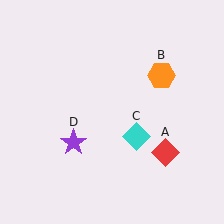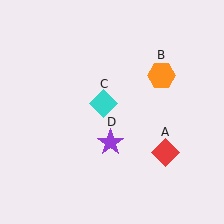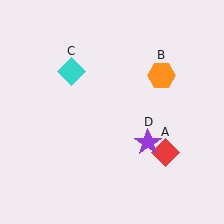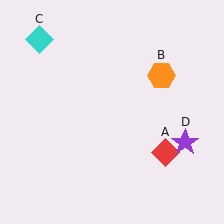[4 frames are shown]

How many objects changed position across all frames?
2 objects changed position: cyan diamond (object C), purple star (object D).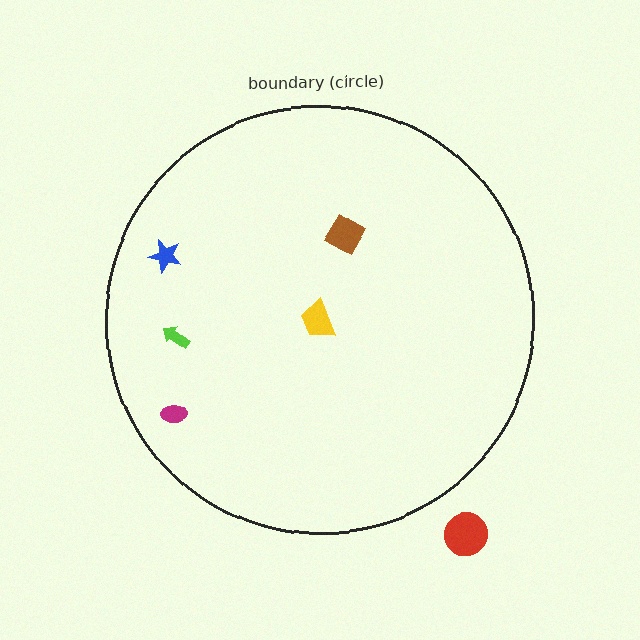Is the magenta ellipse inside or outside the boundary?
Inside.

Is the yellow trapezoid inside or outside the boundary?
Inside.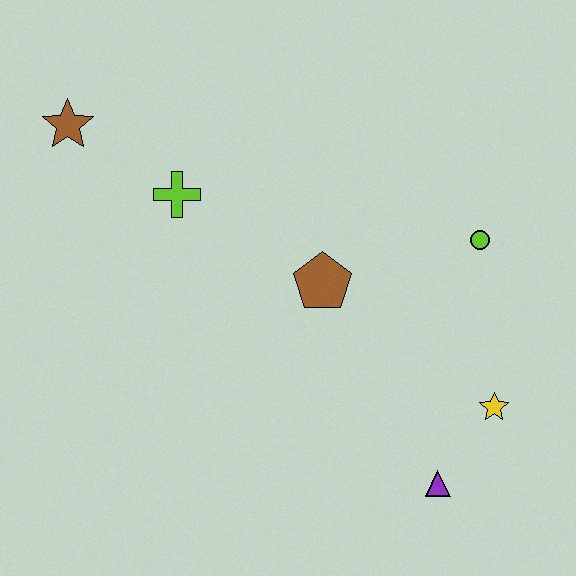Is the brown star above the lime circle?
Yes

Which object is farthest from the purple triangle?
The brown star is farthest from the purple triangle.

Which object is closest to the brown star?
The lime cross is closest to the brown star.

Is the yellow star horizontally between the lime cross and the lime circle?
No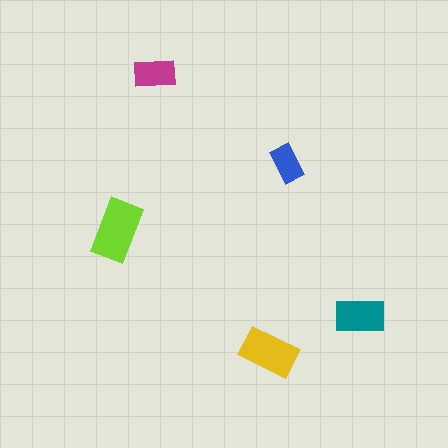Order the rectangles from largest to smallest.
the lime one, the yellow one, the teal one, the magenta one, the blue one.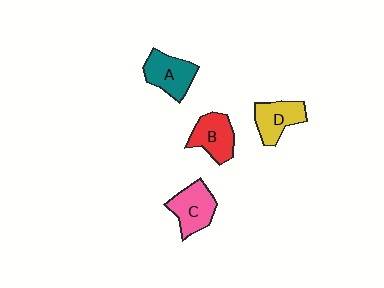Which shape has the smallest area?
Shape D (yellow).